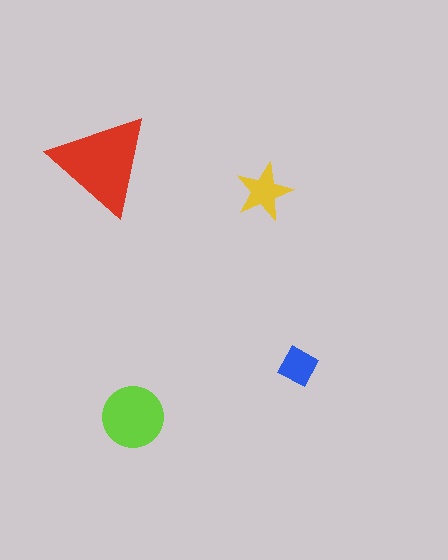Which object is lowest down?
The lime circle is bottommost.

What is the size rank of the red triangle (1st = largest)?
1st.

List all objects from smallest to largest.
The blue diamond, the yellow star, the lime circle, the red triangle.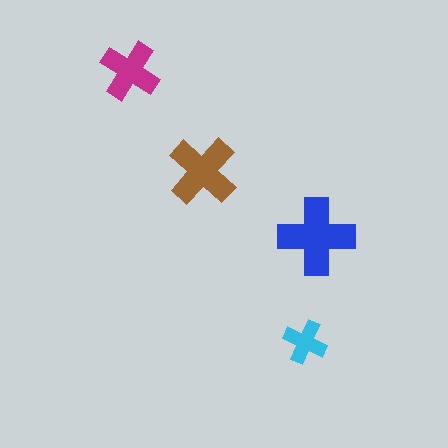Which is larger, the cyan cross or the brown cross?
The brown one.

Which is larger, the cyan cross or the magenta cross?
The magenta one.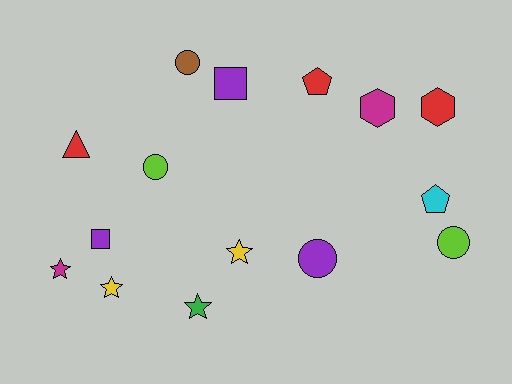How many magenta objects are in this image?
There are 2 magenta objects.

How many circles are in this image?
There are 4 circles.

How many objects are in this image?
There are 15 objects.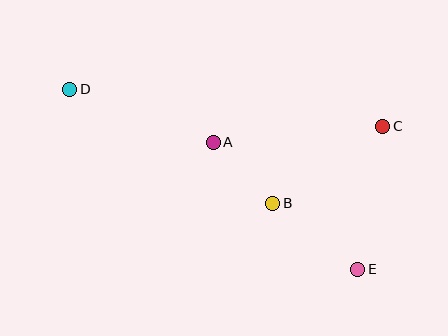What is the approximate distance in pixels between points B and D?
The distance between B and D is approximately 233 pixels.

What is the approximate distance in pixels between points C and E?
The distance between C and E is approximately 145 pixels.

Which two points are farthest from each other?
Points D and E are farthest from each other.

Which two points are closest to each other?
Points A and B are closest to each other.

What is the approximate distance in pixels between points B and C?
The distance between B and C is approximately 134 pixels.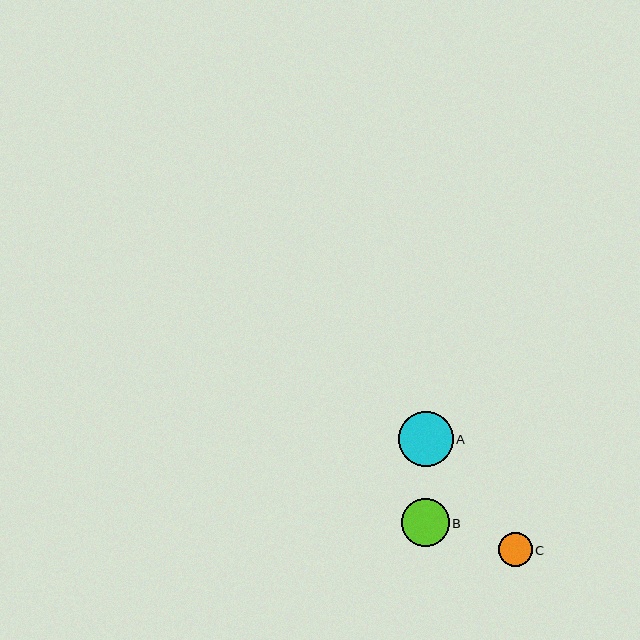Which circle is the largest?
Circle A is the largest with a size of approximately 55 pixels.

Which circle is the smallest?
Circle C is the smallest with a size of approximately 33 pixels.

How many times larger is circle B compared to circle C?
Circle B is approximately 1.4 times the size of circle C.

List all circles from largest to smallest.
From largest to smallest: A, B, C.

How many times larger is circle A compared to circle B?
Circle A is approximately 1.1 times the size of circle B.